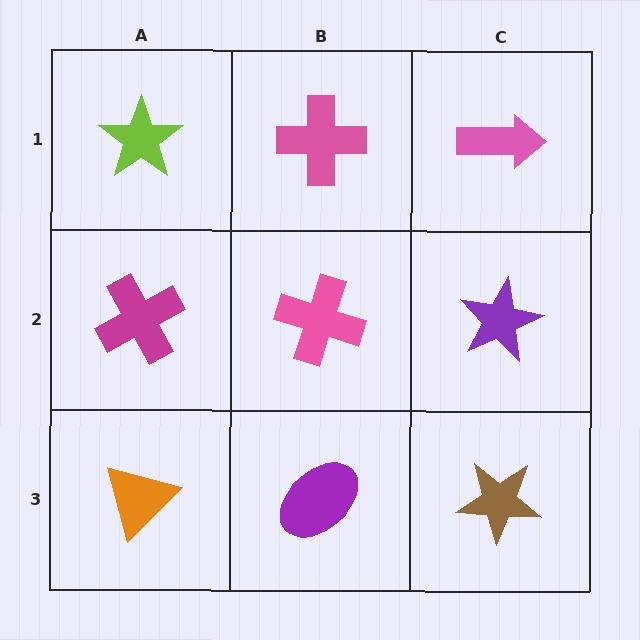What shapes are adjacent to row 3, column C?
A purple star (row 2, column C), a purple ellipse (row 3, column B).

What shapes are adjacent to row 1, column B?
A pink cross (row 2, column B), a lime star (row 1, column A), a pink arrow (row 1, column C).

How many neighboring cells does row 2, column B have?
4.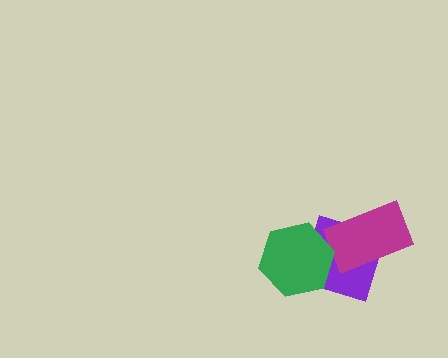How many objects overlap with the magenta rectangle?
1 object overlaps with the magenta rectangle.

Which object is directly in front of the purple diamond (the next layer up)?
The magenta rectangle is directly in front of the purple diamond.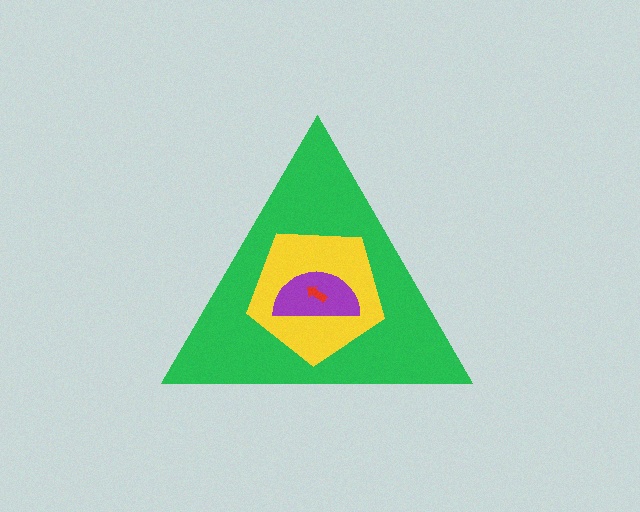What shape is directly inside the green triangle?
The yellow pentagon.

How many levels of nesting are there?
4.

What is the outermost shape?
The green triangle.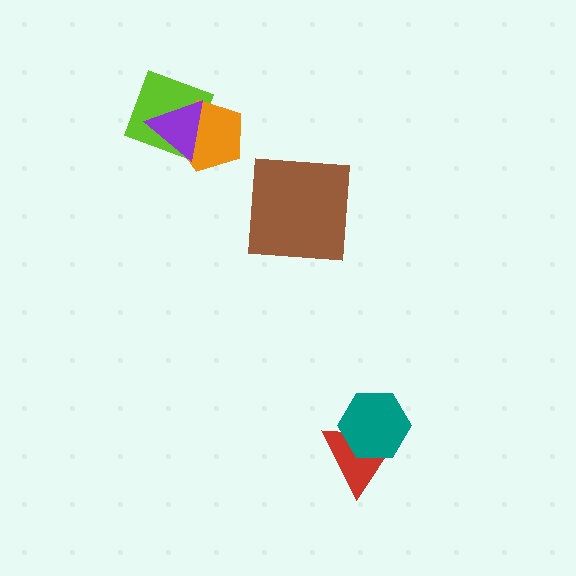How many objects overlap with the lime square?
2 objects overlap with the lime square.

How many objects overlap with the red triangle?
1 object overlaps with the red triangle.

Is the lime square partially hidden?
Yes, it is partially covered by another shape.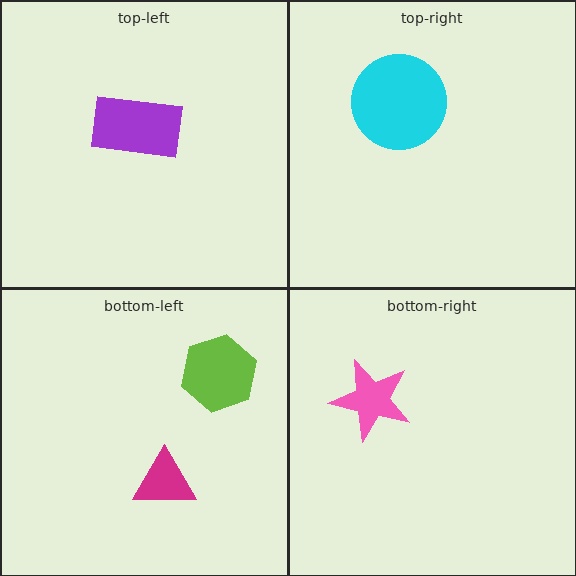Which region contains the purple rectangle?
The top-left region.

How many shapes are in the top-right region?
1.